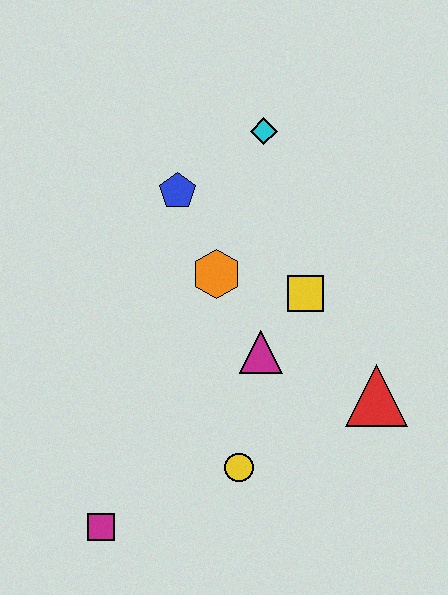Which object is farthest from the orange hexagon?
The magenta square is farthest from the orange hexagon.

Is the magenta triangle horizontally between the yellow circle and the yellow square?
Yes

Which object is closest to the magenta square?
The yellow circle is closest to the magenta square.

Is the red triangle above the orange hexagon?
No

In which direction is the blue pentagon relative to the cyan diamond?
The blue pentagon is to the left of the cyan diamond.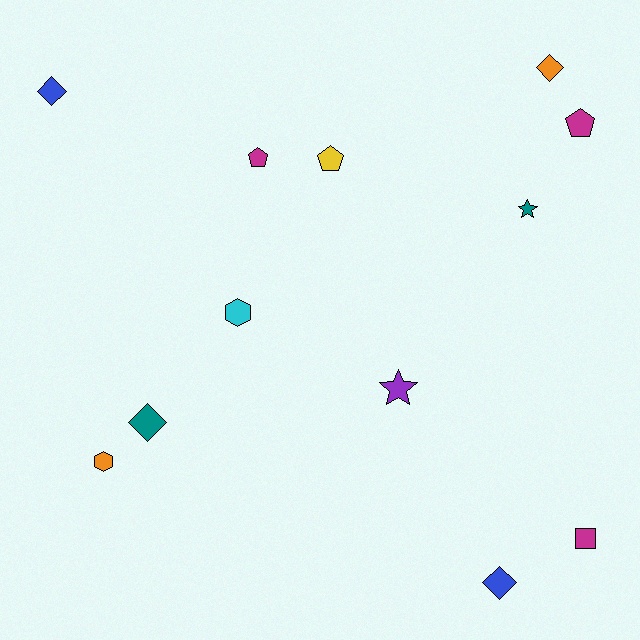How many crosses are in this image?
There are no crosses.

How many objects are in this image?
There are 12 objects.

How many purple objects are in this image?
There is 1 purple object.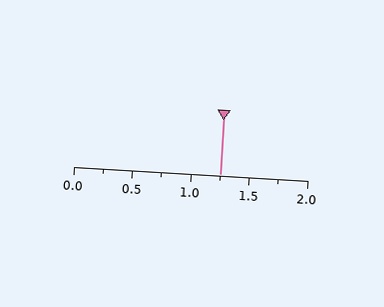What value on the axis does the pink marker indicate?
The marker indicates approximately 1.25.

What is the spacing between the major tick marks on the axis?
The major ticks are spaced 0.5 apart.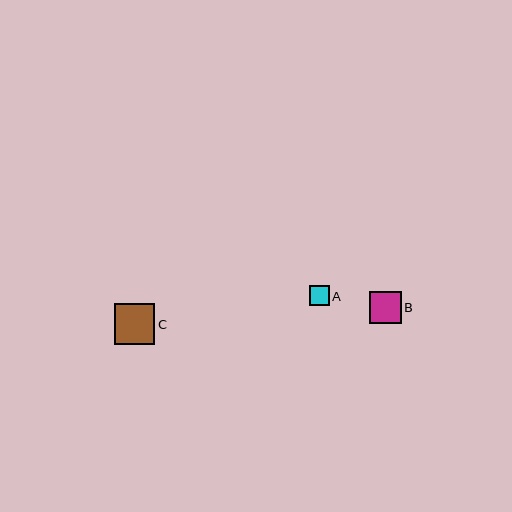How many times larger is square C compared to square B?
Square C is approximately 1.3 times the size of square B.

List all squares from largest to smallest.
From largest to smallest: C, B, A.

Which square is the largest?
Square C is the largest with a size of approximately 41 pixels.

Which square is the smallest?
Square A is the smallest with a size of approximately 20 pixels.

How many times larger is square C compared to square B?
Square C is approximately 1.3 times the size of square B.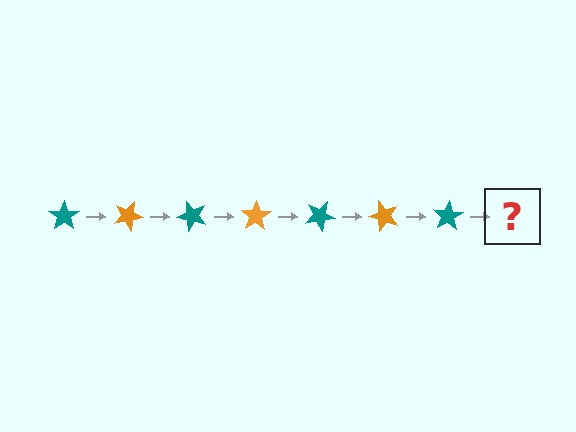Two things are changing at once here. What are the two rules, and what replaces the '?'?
The two rules are that it rotates 25 degrees each step and the color cycles through teal and orange. The '?' should be an orange star, rotated 175 degrees from the start.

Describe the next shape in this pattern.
It should be an orange star, rotated 175 degrees from the start.